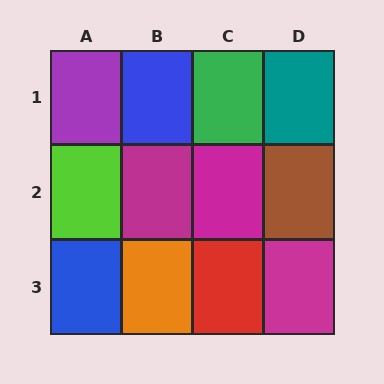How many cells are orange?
1 cell is orange.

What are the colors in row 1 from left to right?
Purple, blue, green, teal.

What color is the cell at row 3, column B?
Orange.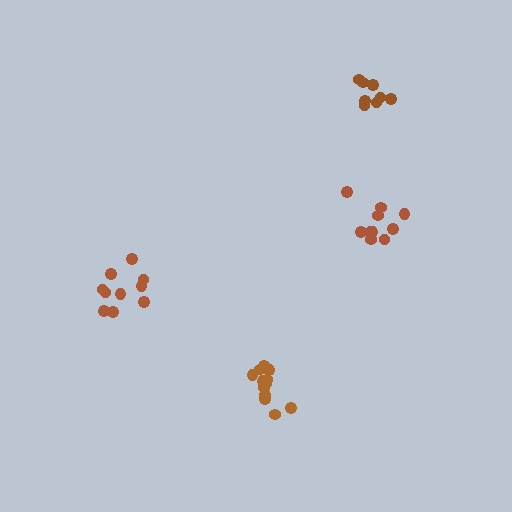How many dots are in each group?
Group 1: 10 dots, Group 2: 13 dots, Group 3: 8 dots, Group 4: 10 dots (41 total).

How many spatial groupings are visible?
There are 4 spatial groupings.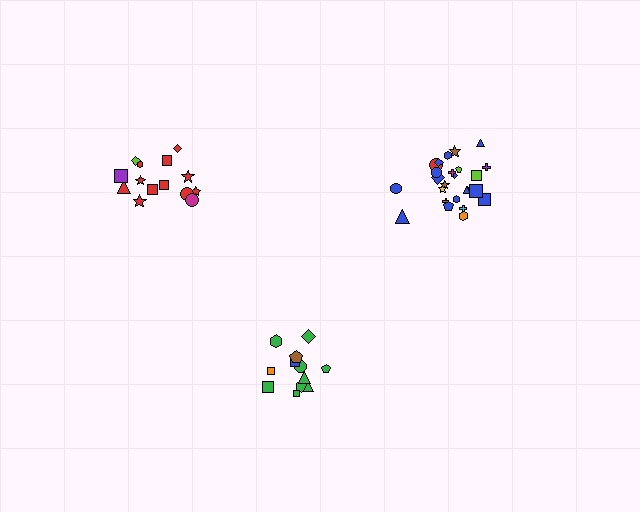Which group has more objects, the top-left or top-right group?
The top-right group.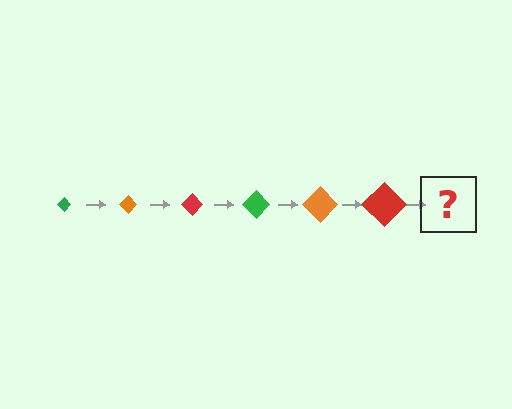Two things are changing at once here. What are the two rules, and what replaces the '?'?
The two rules are that the diamond grows larger each step and the color cycles through green, orange, and red. The '?' should be a green diamond, larger than the previous one.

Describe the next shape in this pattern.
It should be a green diamond, larger than the previous one.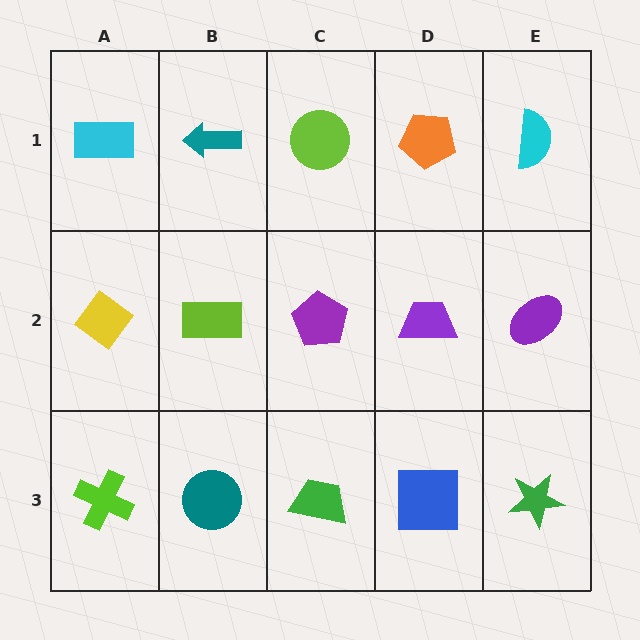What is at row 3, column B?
A teal circle.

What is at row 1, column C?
A lime circle.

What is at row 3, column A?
A lime cross.